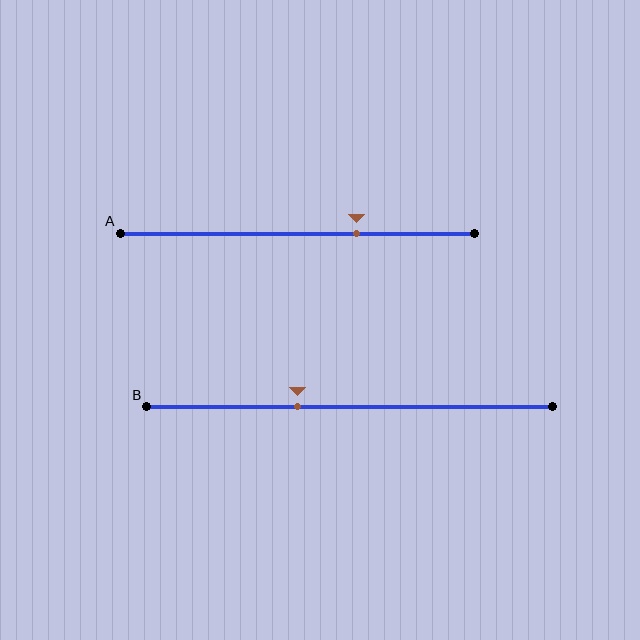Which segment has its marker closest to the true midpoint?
Segment B has its marker closest to the true midpoint.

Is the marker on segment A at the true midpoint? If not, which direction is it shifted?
No, the marker on segment A is shifted to the right by about 17% of the segment length.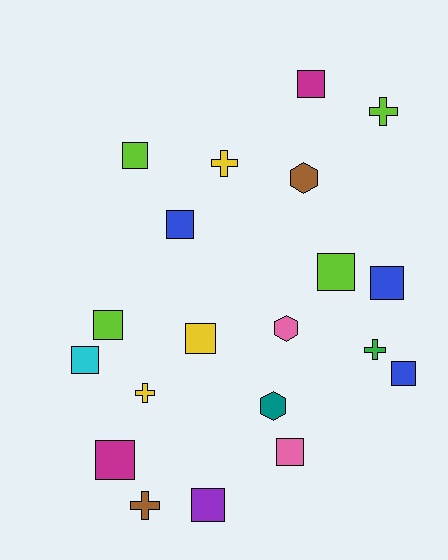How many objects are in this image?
There are 20 objects.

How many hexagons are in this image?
There are 3 hexagons.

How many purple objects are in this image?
There is 1 purple object.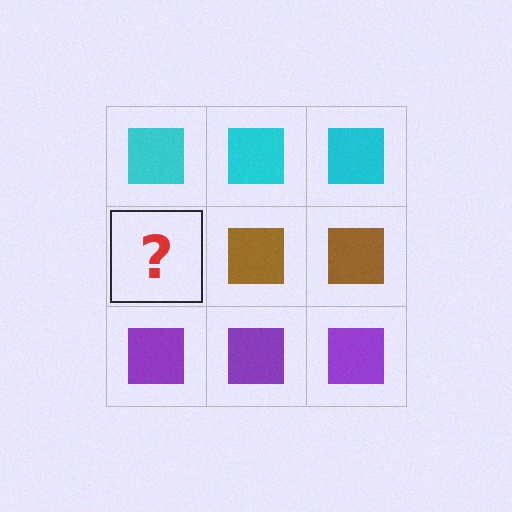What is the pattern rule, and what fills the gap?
The rule is that each row has a consistent color. The gap should be filled with a brown square.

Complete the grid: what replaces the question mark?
The question mark should be replaced with a brown square.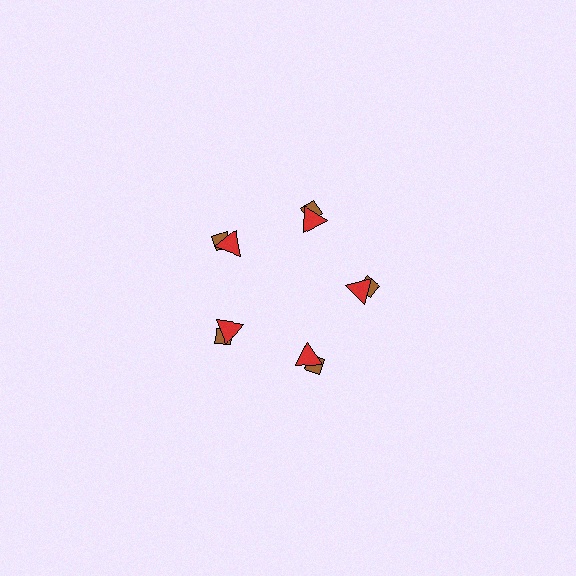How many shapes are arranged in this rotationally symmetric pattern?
There are 10 shapes, arranged in 5 groups of 2.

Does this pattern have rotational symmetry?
Yes, this pattern has 5-fold rotational symmetry. It looks the same after rotating 72 degrees around the center.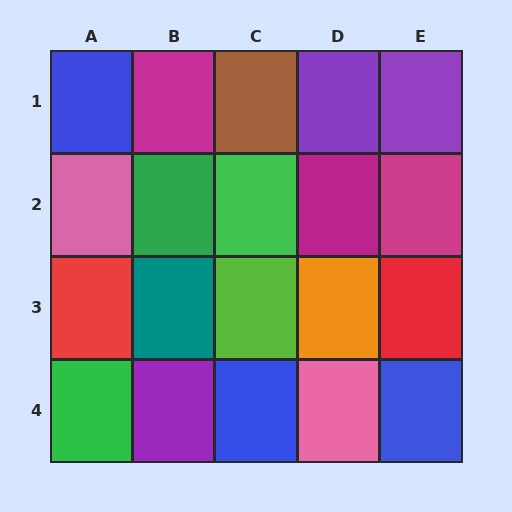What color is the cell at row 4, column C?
Blue.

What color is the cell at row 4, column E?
Blue.